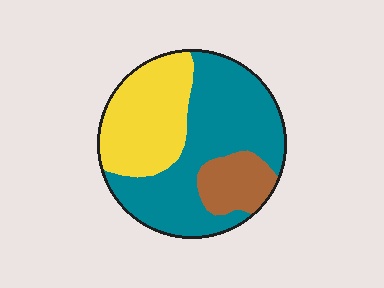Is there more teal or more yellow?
Teal.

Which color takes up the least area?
Brown, at roughly 15%.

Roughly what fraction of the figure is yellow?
Yellow covers about 35% of the figure.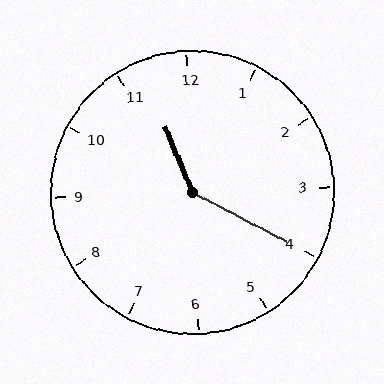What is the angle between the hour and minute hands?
Approximately 140 degrees.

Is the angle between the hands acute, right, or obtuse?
It is obtuse.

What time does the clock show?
11:20.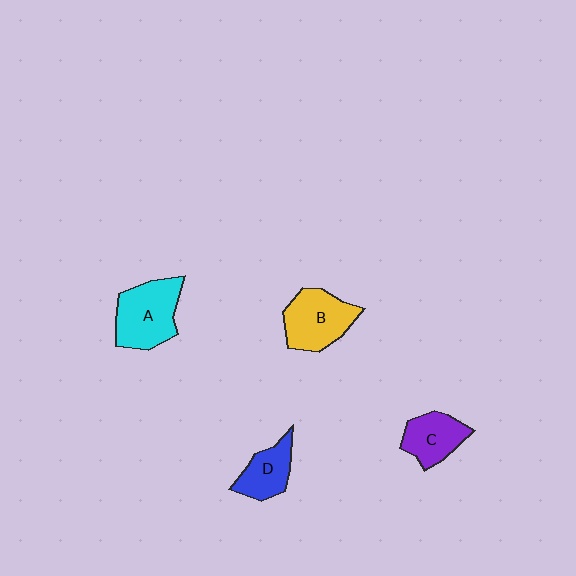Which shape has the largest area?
Shape A (cyan).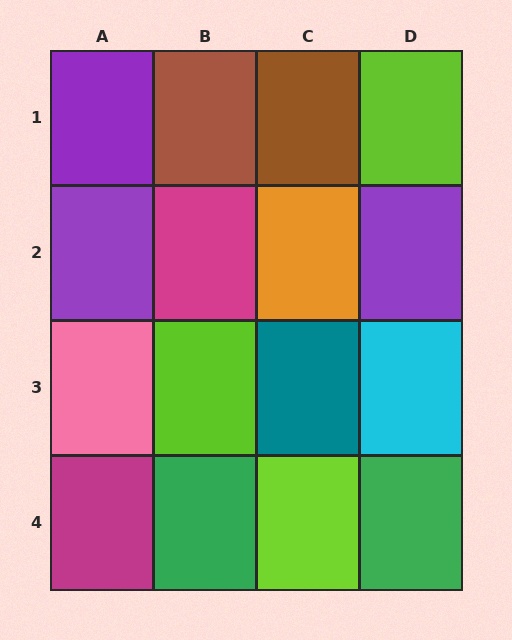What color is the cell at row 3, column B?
Lime.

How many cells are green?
2 cells are green.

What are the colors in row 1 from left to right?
Purple, brown, brown, lime.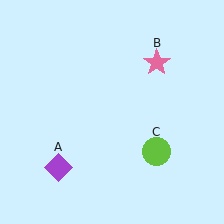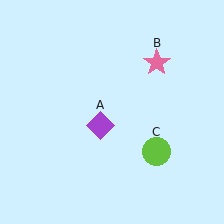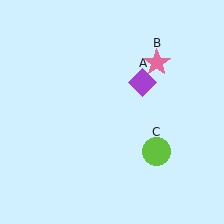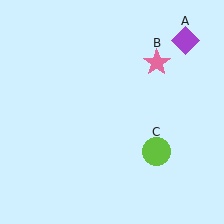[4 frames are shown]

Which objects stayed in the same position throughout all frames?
Pink star (object B) and lime circle (object C) remained stationary.